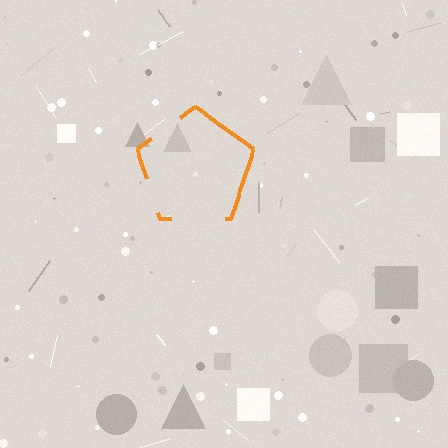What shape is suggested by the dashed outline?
The dashed outline suggests a pentagon.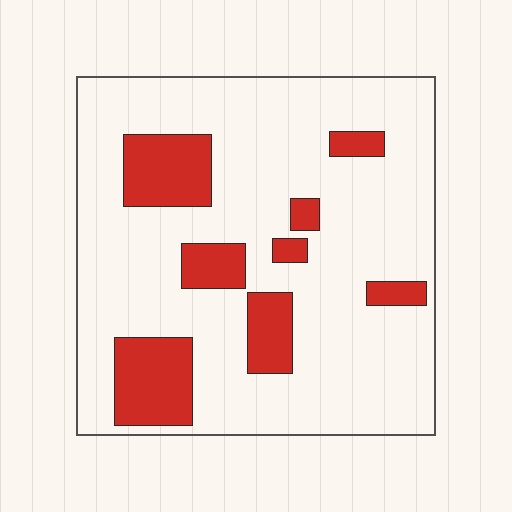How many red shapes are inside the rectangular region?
8.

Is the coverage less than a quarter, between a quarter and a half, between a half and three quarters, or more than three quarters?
Less than a quarter.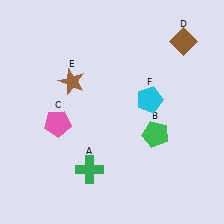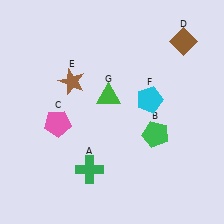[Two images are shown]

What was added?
A green triangle (G) was added in Image 2.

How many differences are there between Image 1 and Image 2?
There is 1 difference between the two images.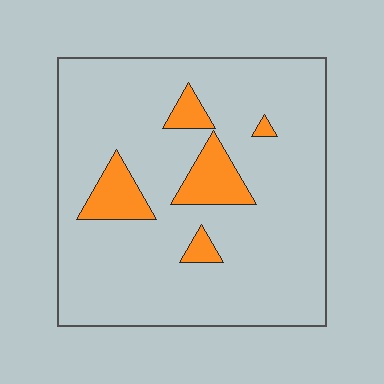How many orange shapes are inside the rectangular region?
5.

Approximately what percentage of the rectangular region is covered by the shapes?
Approximately 10%.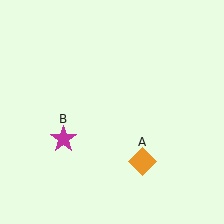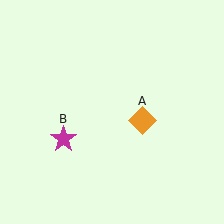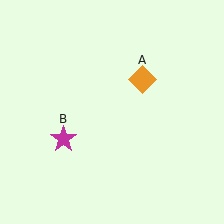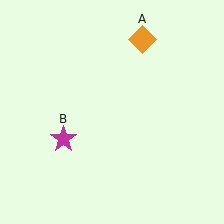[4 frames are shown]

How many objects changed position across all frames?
1 object changed position: orange diamond (object A).